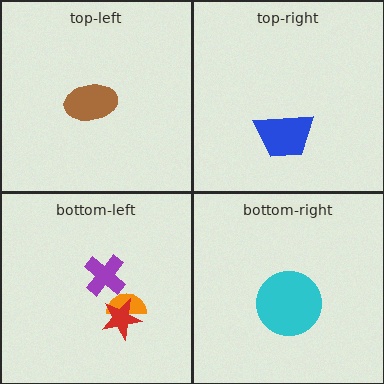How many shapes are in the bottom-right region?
1.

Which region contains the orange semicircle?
The bottom-left region.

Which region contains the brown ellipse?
The top-left region.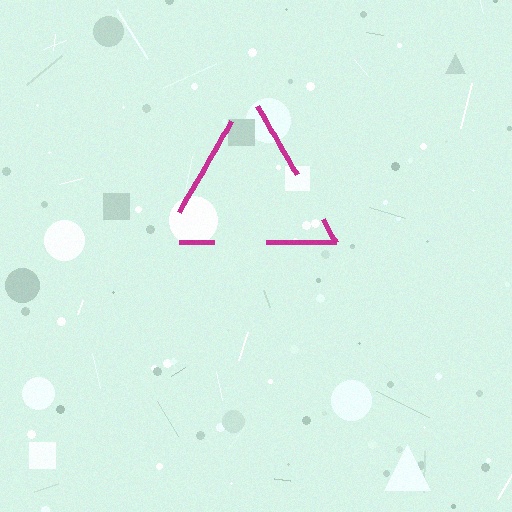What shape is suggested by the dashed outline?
The dashed outline suggests a triangle.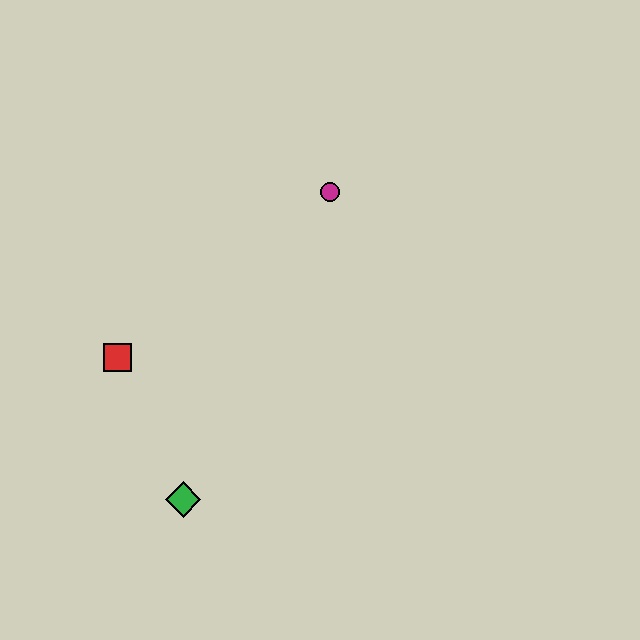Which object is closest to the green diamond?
The red square is closest to the green diamond.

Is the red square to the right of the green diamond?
No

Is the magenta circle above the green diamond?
Yes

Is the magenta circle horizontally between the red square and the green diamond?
No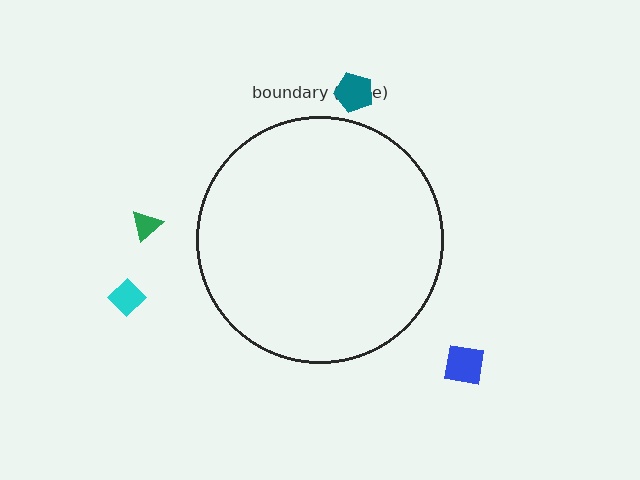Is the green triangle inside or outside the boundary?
Outside.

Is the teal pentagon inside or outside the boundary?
Outside.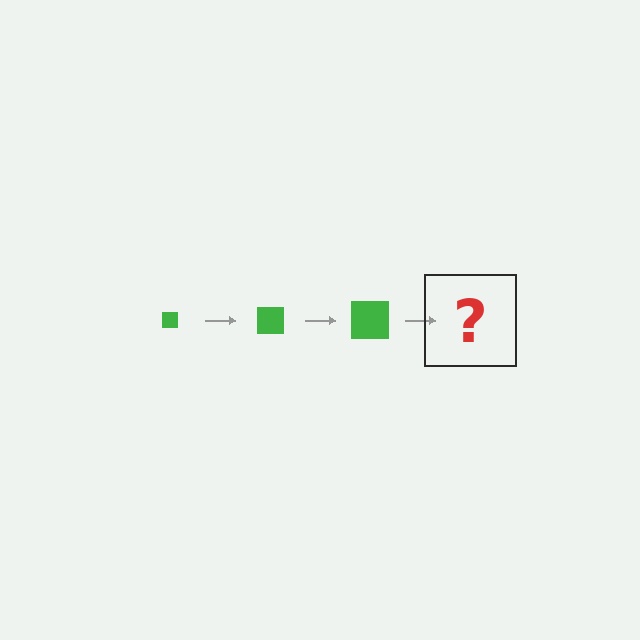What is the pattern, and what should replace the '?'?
The pattern is that the square gets progressively larger each step. The '?' should be a green square, larger than the previous one.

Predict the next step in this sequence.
The next step is a green square, larger than the previous one.